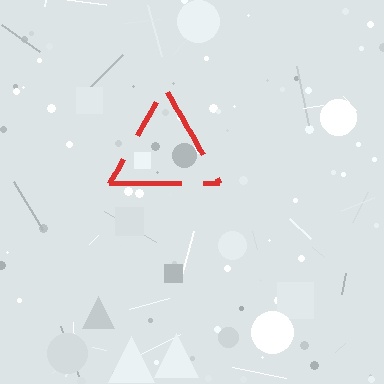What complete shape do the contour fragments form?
The contour fragments form a triangle.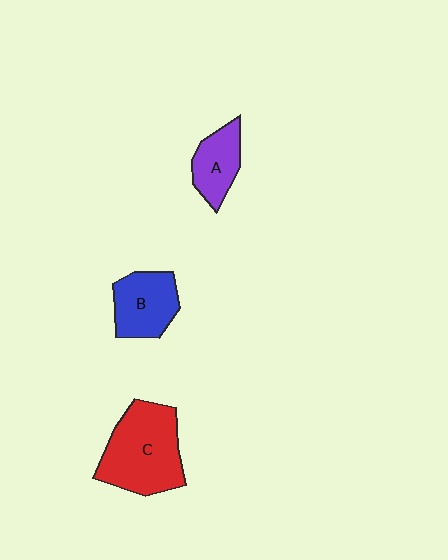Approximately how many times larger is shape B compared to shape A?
Approximately 1.3 times.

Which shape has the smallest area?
Shape A (purple).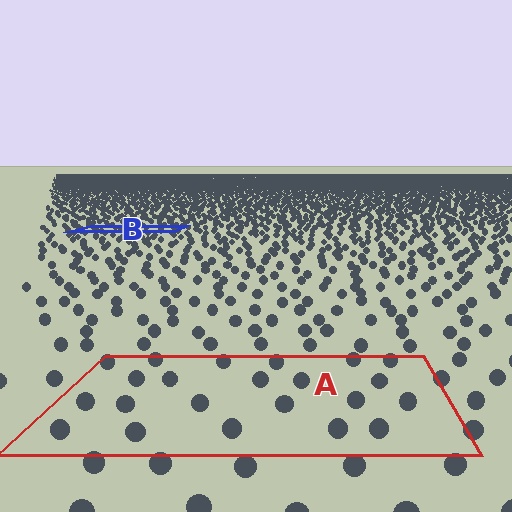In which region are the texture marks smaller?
The texture marks are smaller in region B, because it is farther away.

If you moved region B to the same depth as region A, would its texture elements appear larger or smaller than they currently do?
They would appear larger. At a closer depth, the same texture elements are projected at a bigger on-screen size.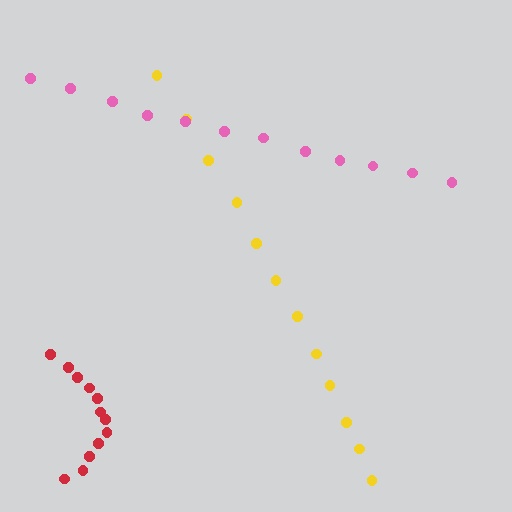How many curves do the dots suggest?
There are 3 distinct paths.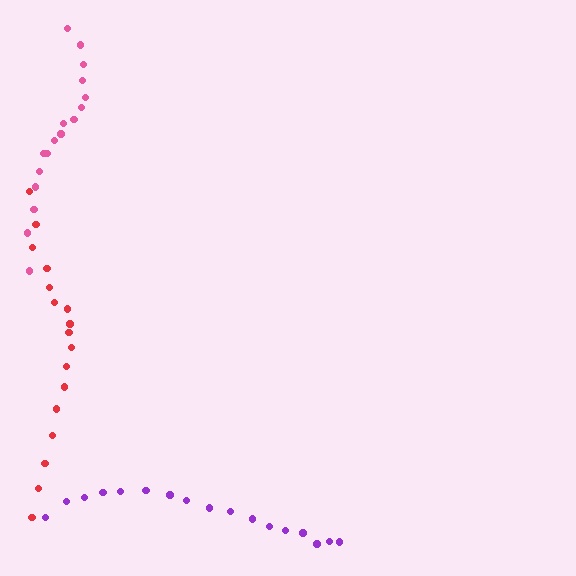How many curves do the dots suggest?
There are 3 distinct paths.